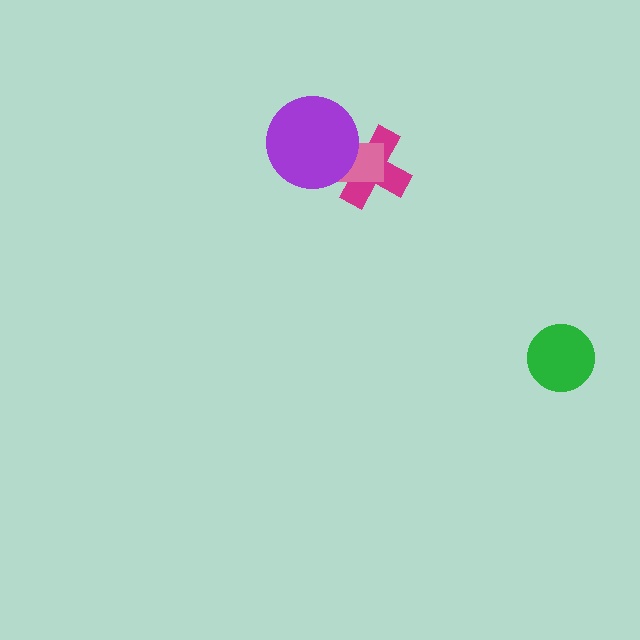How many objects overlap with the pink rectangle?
2 objects overlap with the pink rectangle.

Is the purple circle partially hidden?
No, no other shape covers it.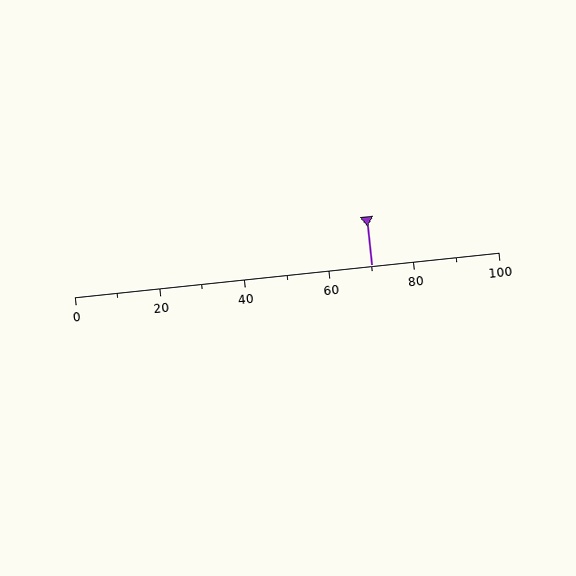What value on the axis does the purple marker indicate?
The marker indicates approximately 70.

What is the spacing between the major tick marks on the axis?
The major ticks are spaced 20 apart.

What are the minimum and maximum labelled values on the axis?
The axis runs from 0 to 100.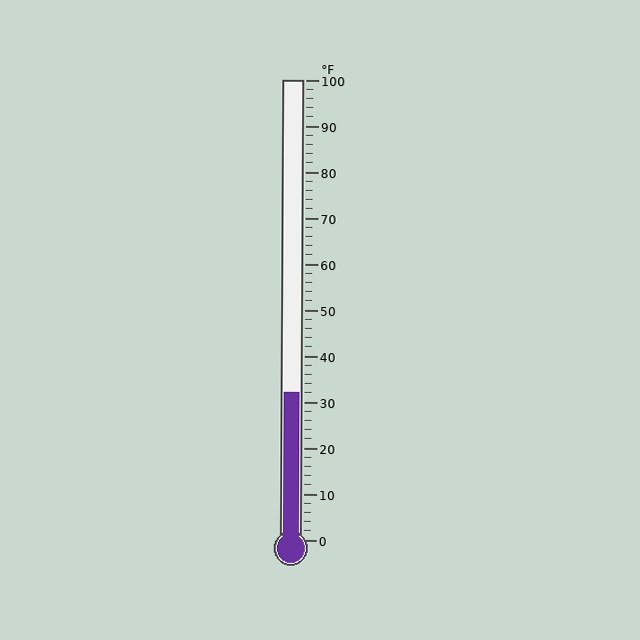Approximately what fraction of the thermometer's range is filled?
The thermometer is filled to approximately 30% of its range.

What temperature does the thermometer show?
The thermometer shows approximately 32°F.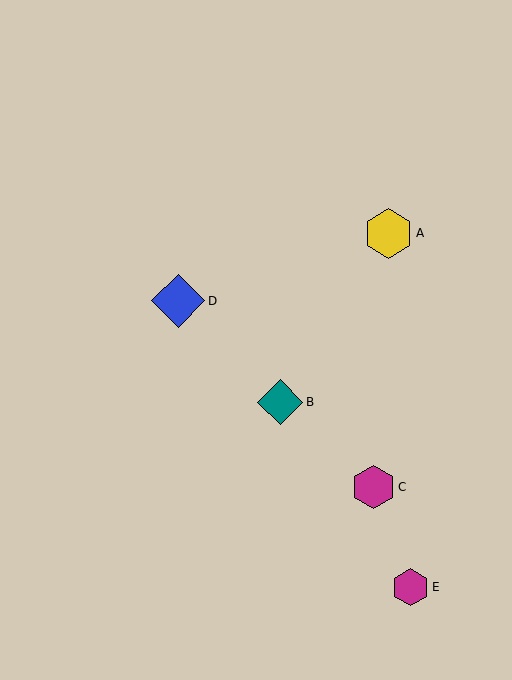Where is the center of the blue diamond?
The center of the blue diamond is at (178, 301).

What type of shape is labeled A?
Shape A is a yellow hexagon.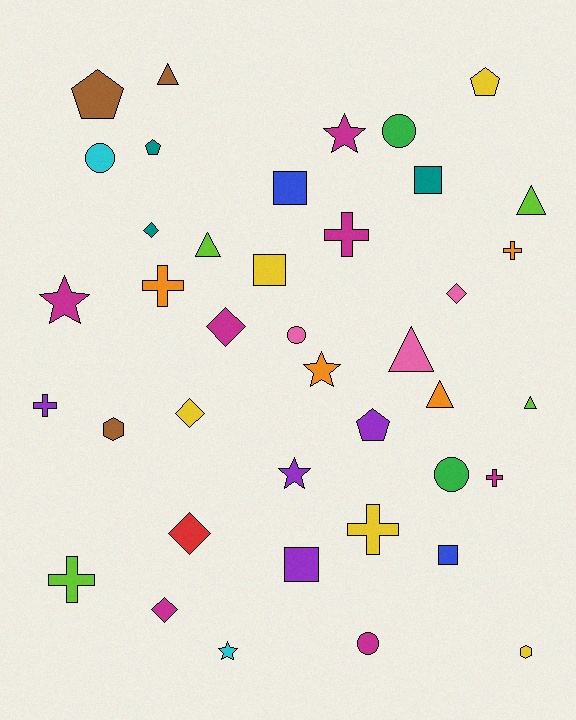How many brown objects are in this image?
There are 3 brown objects.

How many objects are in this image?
There are 40 objects.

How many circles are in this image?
There are 5 circles.